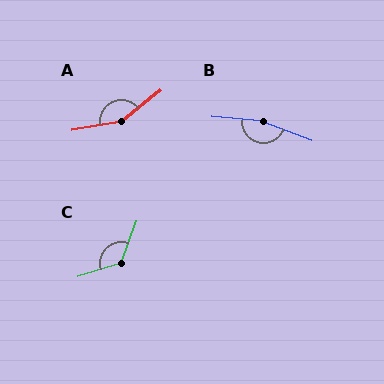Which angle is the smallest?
C, at approximately 128 degrees.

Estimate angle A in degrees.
Approximately 150 degrees.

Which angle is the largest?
B, at approximately 164 degrees.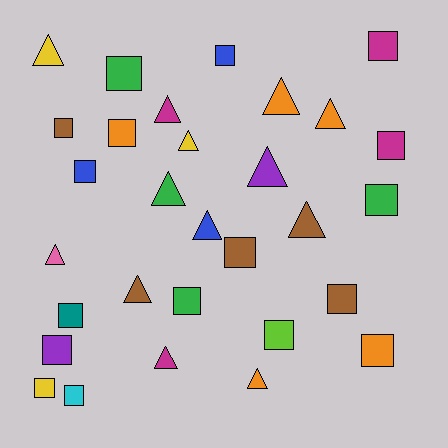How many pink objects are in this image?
There is 1 pink object.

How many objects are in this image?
There are 30 objects.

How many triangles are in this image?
There are 13 triangles.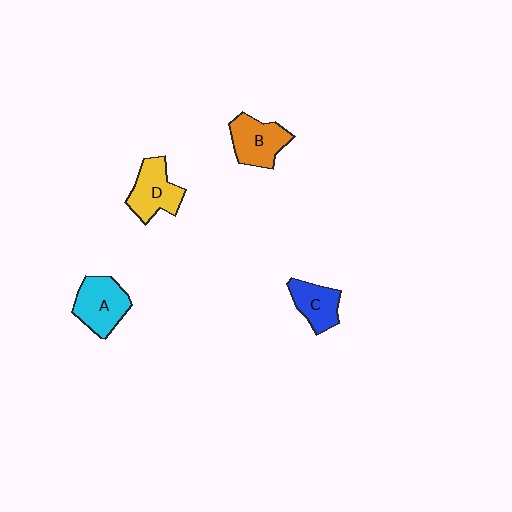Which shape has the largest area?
Shape A (cyan).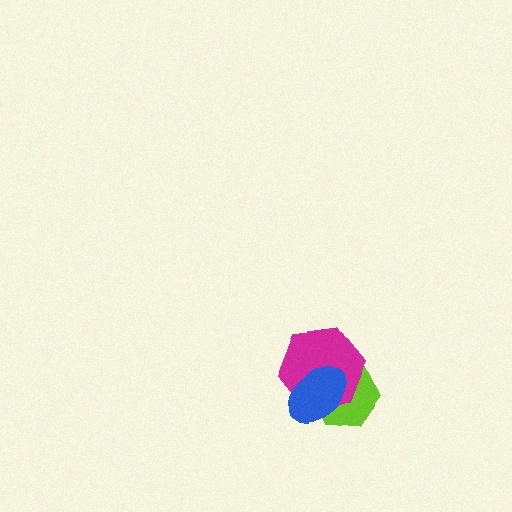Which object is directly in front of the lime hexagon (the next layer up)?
The magenta hexagon is directly in front of the lime hexagon.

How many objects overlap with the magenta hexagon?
2 objects overlap with the magenta hexagon.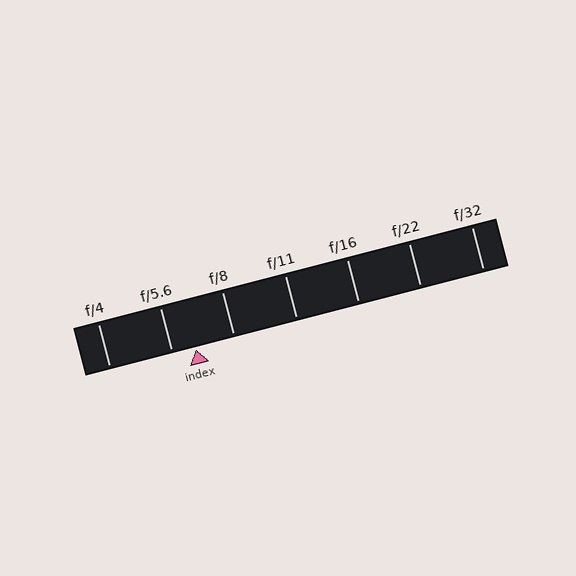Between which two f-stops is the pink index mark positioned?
The index mark is between f/5.6 and f/8.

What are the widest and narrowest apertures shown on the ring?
The widest aperture shown is f/4 and the narrowest is f/32.